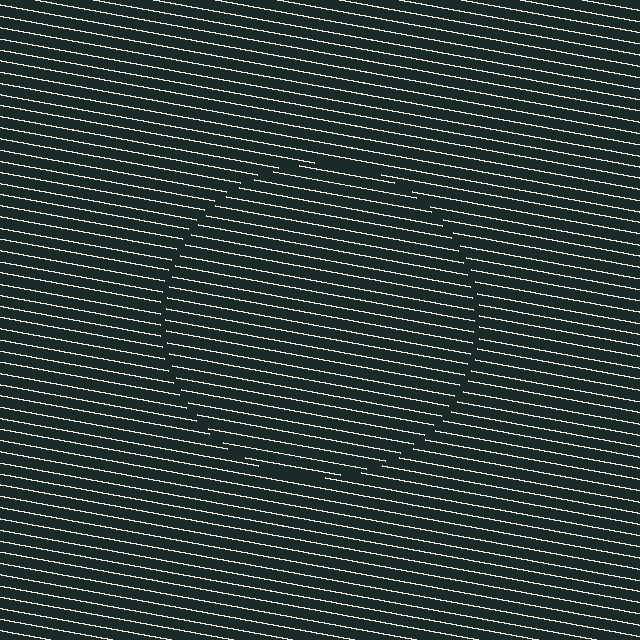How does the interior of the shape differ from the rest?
The interior of the shape contains the same grating, shifted by half a period — the contour is defined by the phase discontinuity where line-ends from the inner and outer gratings abut.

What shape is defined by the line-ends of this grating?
An illusory circle. The interior of the shape contains the same grating, shifted by half a period — the contour is defined by the phase discontinuity where line-ends from the inner and outer gratings abut.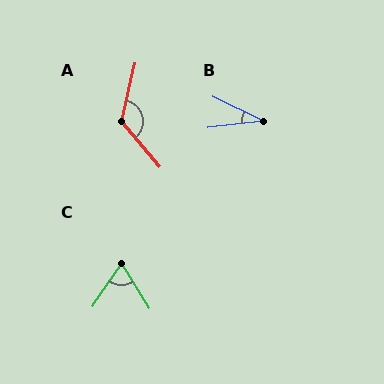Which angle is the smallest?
B, at approximately 33 degrees.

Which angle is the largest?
A, at approximately 127 degrees.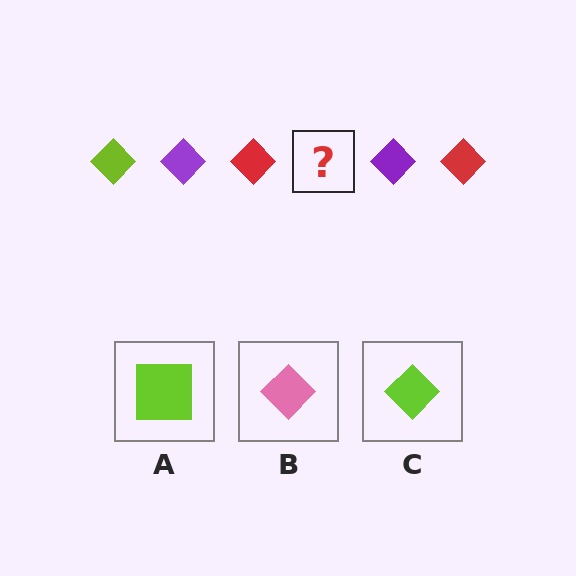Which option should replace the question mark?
Option C.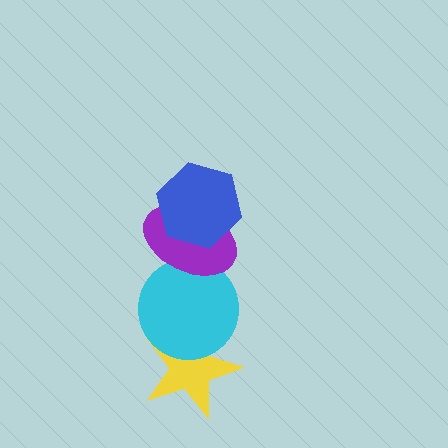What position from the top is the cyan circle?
The cyan circle is 3rd from the top.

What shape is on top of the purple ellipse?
The blue hexagon is on top of the purple ellipse.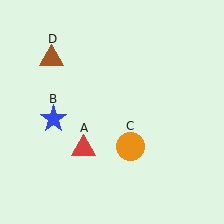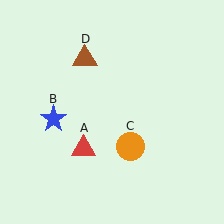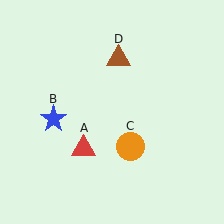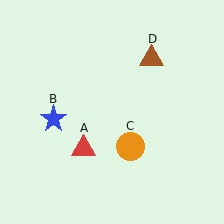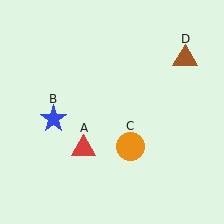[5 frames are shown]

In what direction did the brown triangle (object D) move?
The brown triangle (object D) moved right.